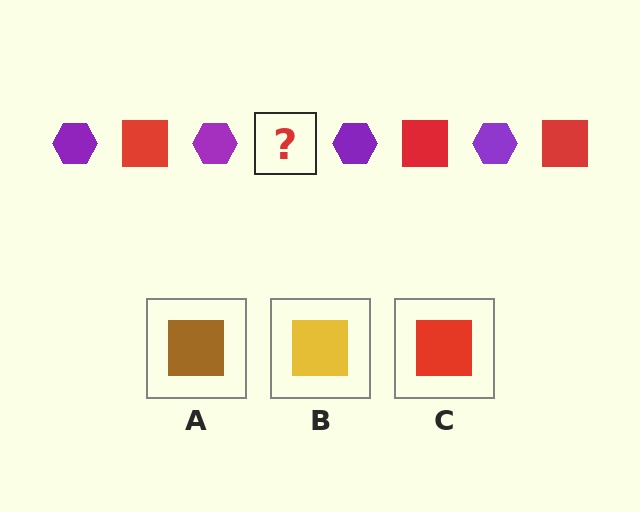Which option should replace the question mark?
Option C.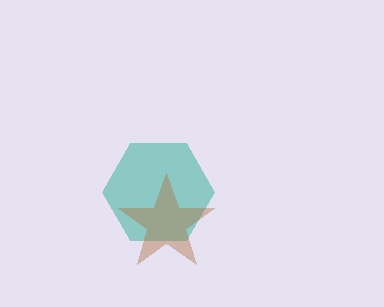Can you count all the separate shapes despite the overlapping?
Yes, there are 2 separate shapes.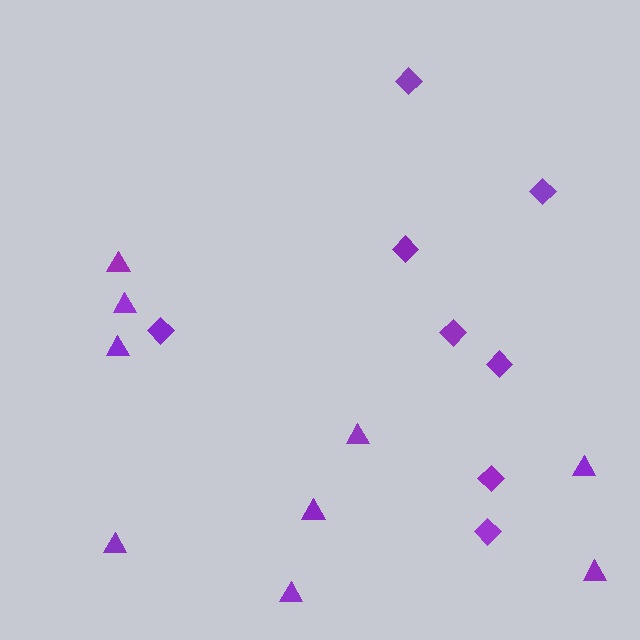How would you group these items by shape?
There are 2 groups: one group of triangles (9) and one group of diamonds (8).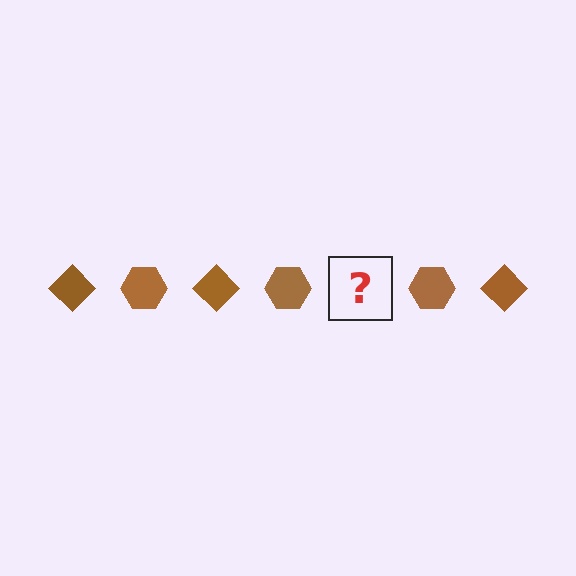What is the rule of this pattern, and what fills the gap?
The rule is that the pattern cycles through diamond, hexagon shapes in brown. The gap should be filled with a brown diamond.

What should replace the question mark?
The question mark should be replaced with a brown diamond.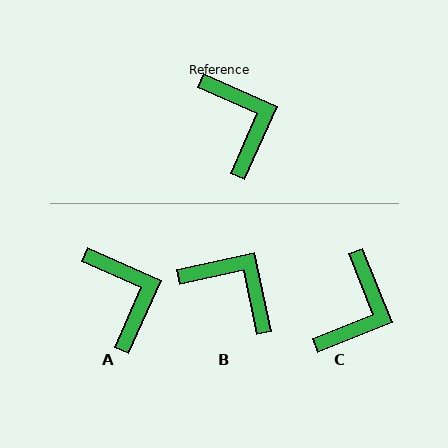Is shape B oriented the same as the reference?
No, it is off by about 36 degrees.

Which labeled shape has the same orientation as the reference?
A.